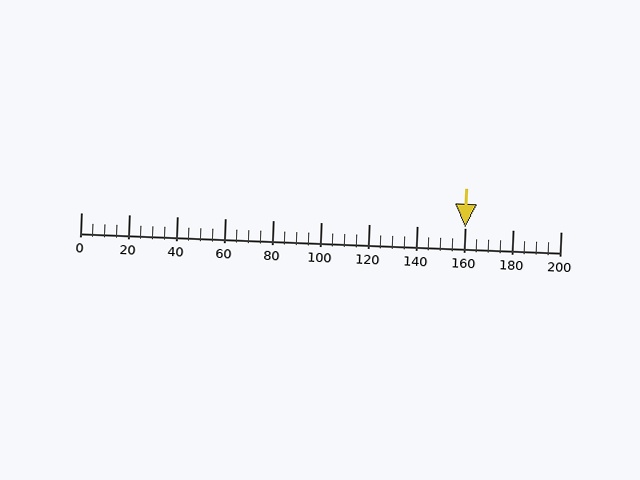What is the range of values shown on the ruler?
The ruler shows values from 0 to 200.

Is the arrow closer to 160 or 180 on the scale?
The arrow is closer to 160.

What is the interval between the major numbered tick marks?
The major tick marks are spaced 20 units apart.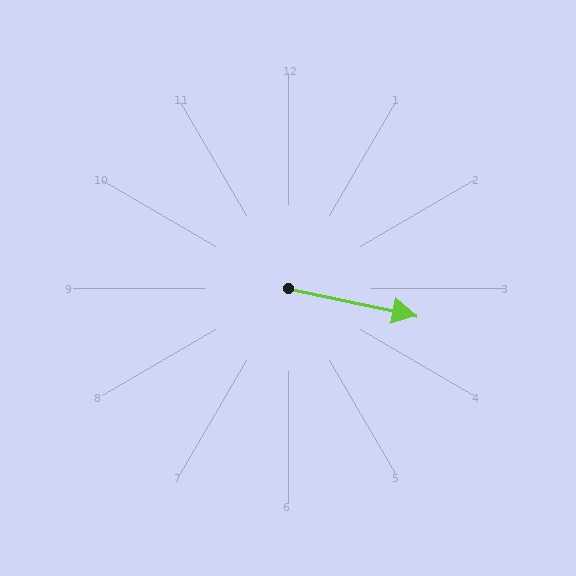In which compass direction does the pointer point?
East.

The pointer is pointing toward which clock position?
Roughly 3 o'clock.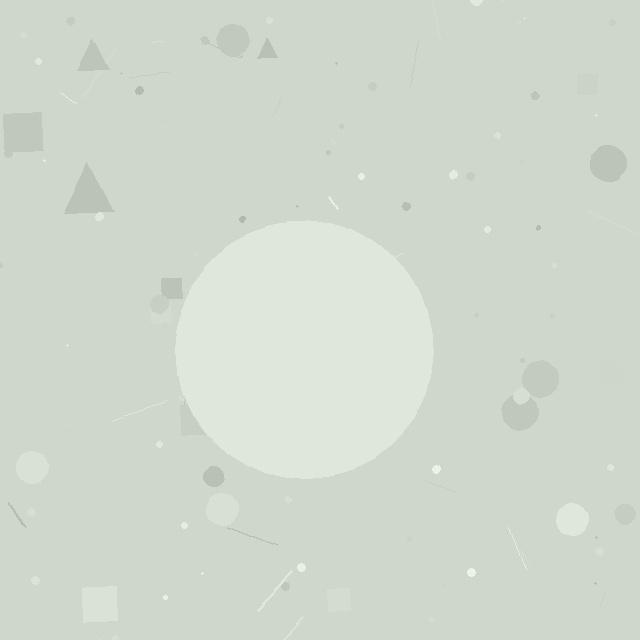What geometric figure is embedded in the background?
A circle is embedded in the background.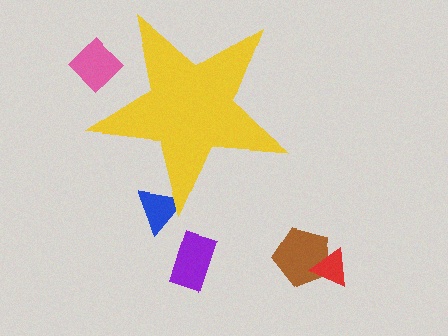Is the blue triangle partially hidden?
Yes, the blue triangle is partially hidden behind the yellow star.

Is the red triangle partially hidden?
No, the red triangle is fully visible.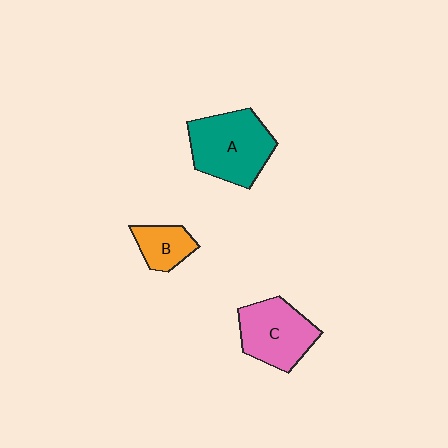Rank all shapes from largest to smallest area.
From largest to smallest: A (teal), C (pink), B (orange).